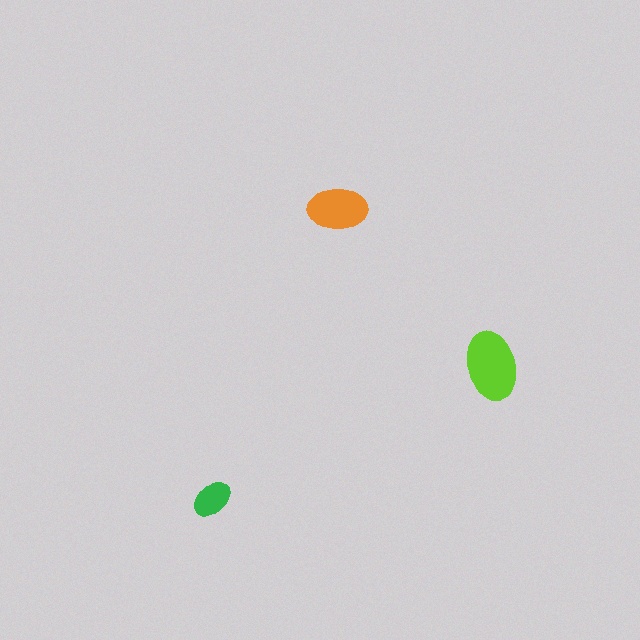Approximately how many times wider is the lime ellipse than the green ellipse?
About 1.5 times wider.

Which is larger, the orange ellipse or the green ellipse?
The orange one.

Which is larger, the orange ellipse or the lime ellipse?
The lime one.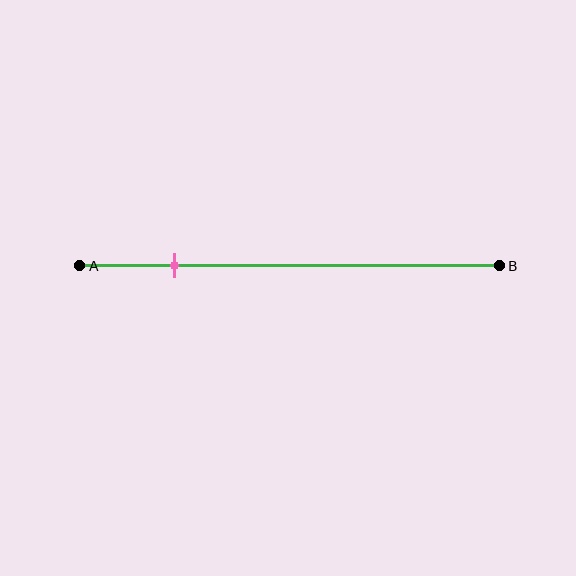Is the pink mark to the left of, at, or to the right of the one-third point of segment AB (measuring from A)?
The pink mark is to the left of the one-third point of segment AB.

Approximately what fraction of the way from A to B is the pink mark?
The pink mark is approximately 25% of the way from A to B.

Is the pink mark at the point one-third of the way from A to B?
No, the mark is at about 25% from A, not at the 33% one-third point.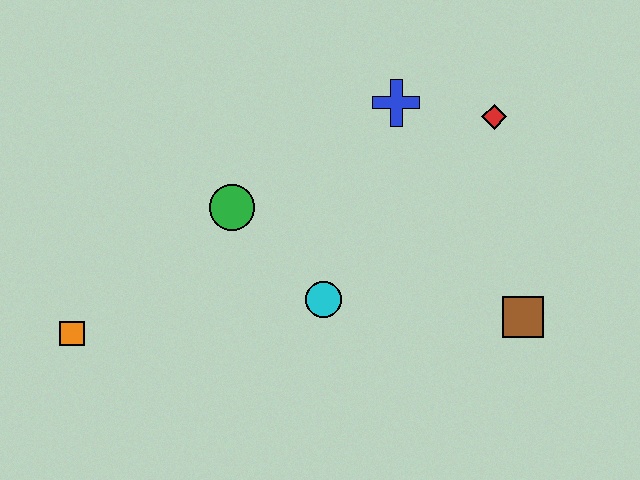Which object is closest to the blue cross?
The red diamond is closest to the blue cross.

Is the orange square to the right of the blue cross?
No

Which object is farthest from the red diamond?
The orange square is farthest from the red diamond.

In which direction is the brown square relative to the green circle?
The brown square is to the right of the green circle.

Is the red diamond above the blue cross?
No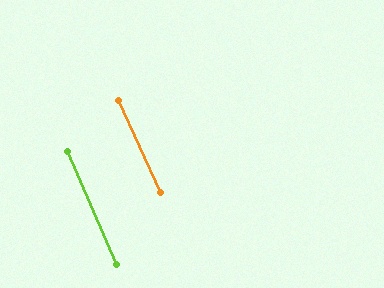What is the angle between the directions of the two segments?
Approximately 1 degree.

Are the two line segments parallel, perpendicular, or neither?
Parallel — their directions differ by only 1.4°.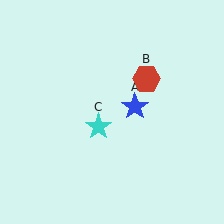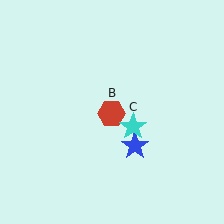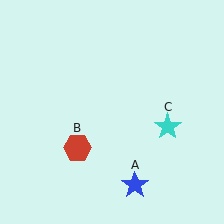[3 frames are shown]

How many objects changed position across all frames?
3 objects changed position: blue star (object A), red hexagon (object B), cyan star (object C).